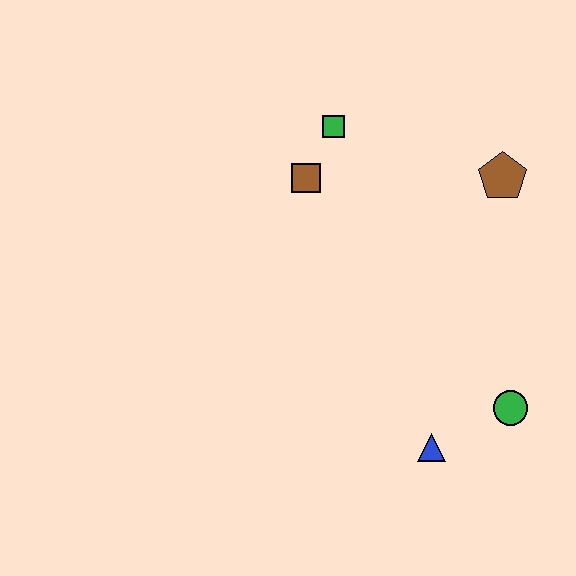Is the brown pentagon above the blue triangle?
Yes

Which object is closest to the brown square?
The green square is closest to the brown square.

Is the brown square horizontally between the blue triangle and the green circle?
No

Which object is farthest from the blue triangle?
The green square is farthest from the blue triangle.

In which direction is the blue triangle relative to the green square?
The blue triangle is below the green square.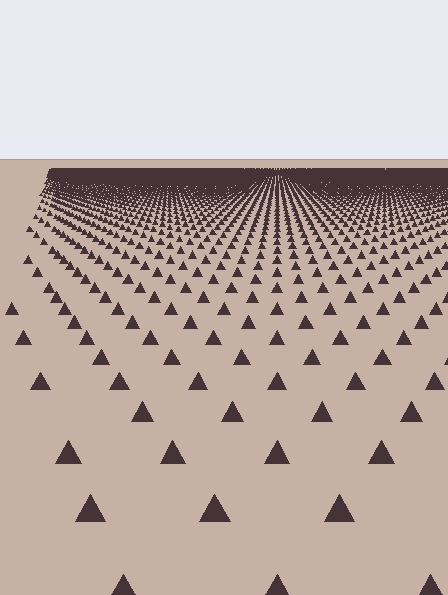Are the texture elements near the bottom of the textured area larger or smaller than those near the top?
Larger. Near the bottom, elements are closer to the viewer and appear at a bigger on-screen size.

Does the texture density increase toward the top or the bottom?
Density increases toward the top.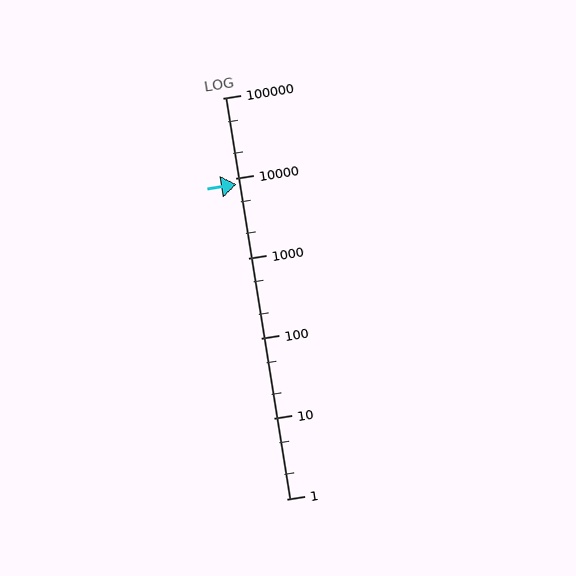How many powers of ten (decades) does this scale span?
The scale spans 5 decades, from 1 to 100000.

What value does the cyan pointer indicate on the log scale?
The pointer indicates approximately 8300.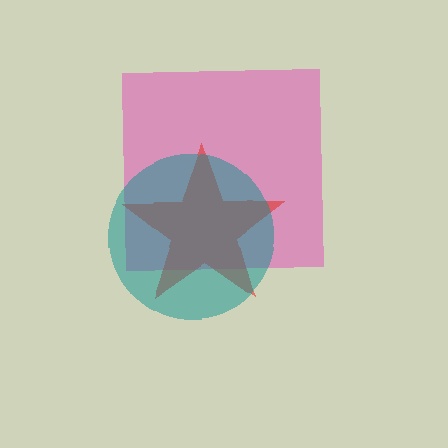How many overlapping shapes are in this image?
There are 3 overlapping shapes in the image.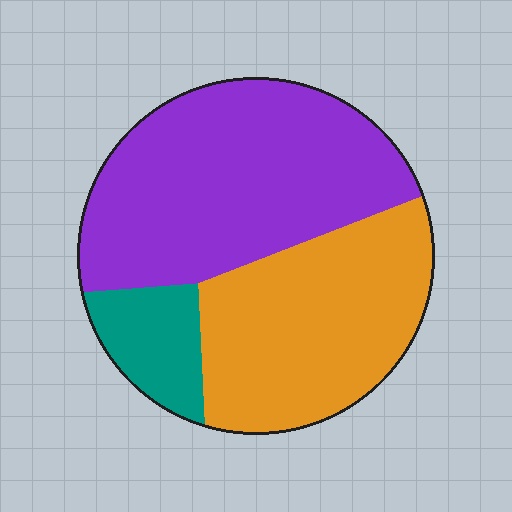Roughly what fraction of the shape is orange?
Orange takes up between a quarter and a half of the shape.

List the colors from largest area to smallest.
From largest to smallest: purple, orange, teal.